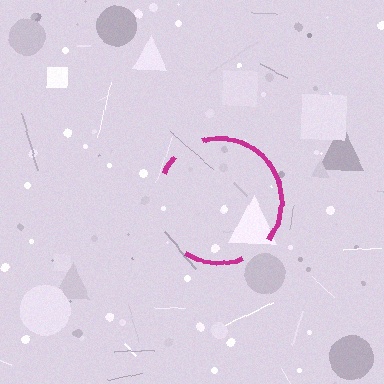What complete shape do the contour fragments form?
The contour fragments form a circle.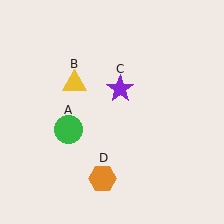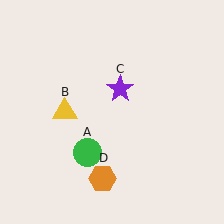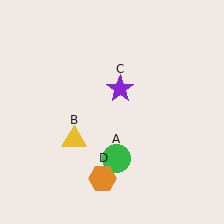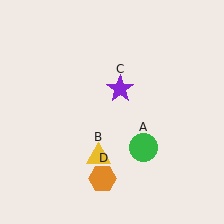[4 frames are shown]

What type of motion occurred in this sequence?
The green circle (object A), yellow triangle (object B) rotated counterclockwise around the center of the scene.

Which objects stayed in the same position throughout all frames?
Purple star (object C) and orange hexagon (object D) remained stationary.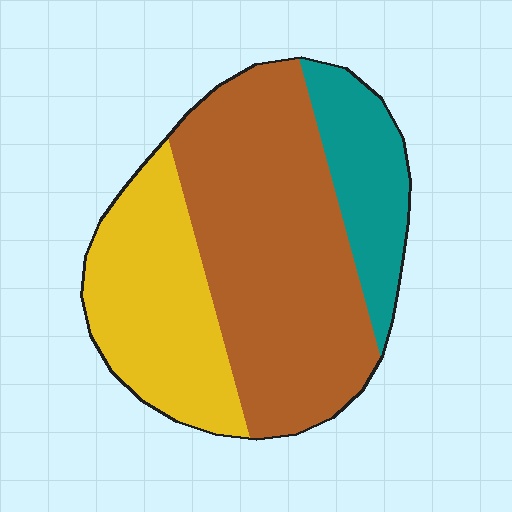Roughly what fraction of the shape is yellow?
Yellow takes up about one third (1/3) of the shape.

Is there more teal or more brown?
Brown.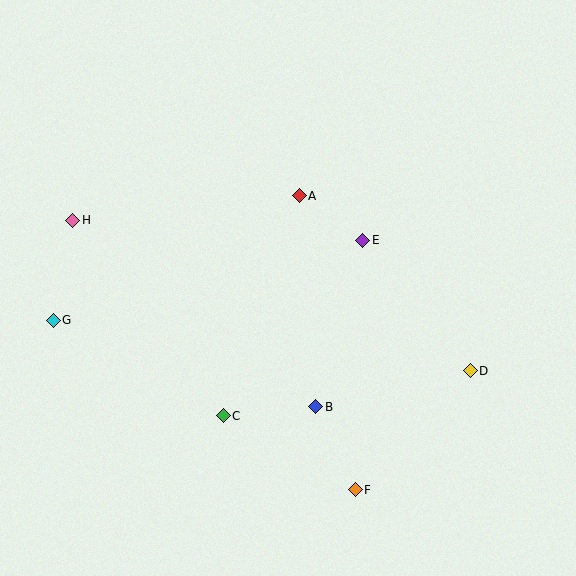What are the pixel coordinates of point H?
Point H is at (73, 220).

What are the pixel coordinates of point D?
Point D is at (470, 371).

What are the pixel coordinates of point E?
Point E is at (363, 240).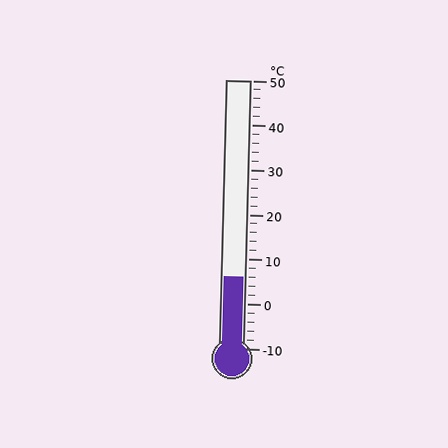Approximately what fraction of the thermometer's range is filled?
The thermometer is filled to approximately 25% of its range.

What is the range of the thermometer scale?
The thermometer scale ranges from -10°C to 50°C.